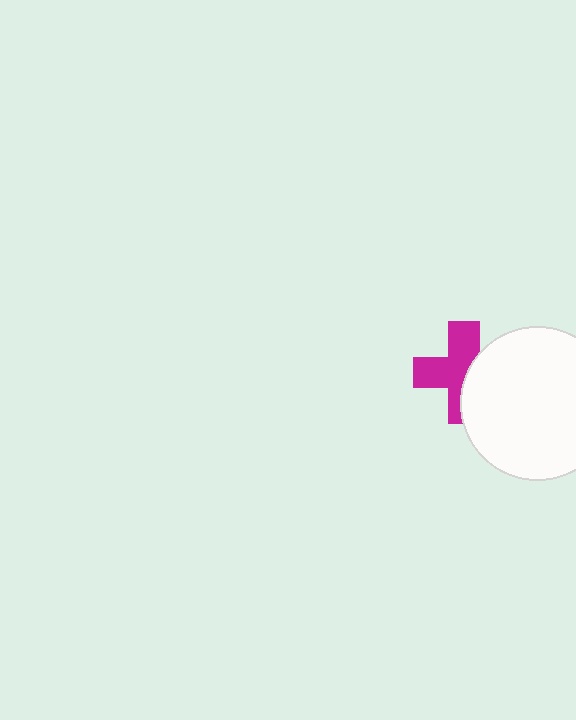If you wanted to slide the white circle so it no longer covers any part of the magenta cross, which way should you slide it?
Slide it right — that is the most direct way to separate the two shapes.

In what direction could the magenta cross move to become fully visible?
The magenta cross could move left. That would shift it out from behind the white circle entirely.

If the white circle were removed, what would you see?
You would see the complete magenta cross.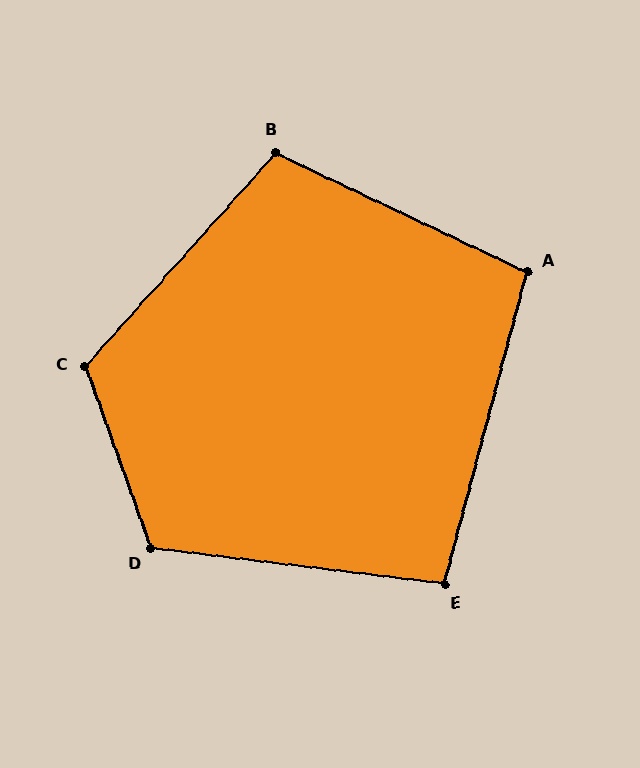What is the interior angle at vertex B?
Approximately 106 degrees (obtuse).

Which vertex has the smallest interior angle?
E, at approximately 98 degrees.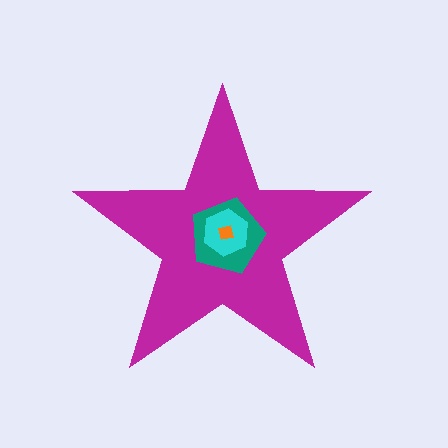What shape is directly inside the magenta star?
The teal pentagon.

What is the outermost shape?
The magenta star.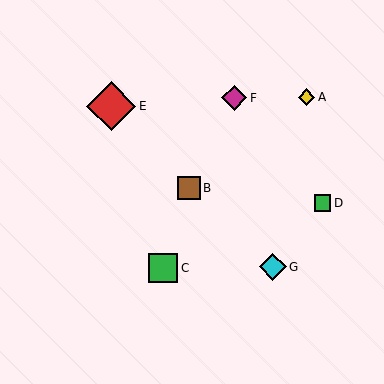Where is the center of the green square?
The center of the green square is at (323, 203).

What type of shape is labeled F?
Shape F is a magenta diamond.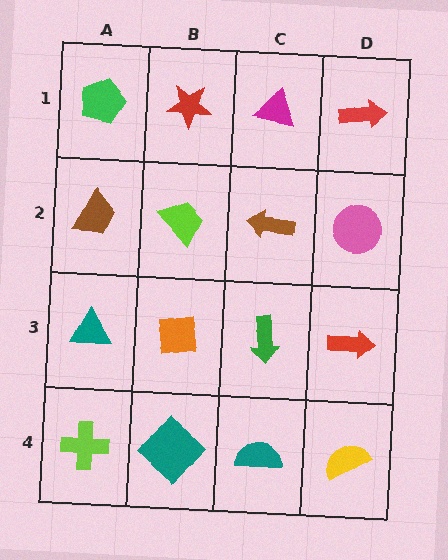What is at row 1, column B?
A red star.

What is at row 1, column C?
A magenta triangle.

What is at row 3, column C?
A green arrow.